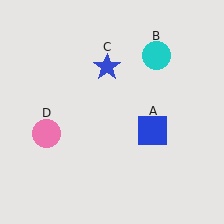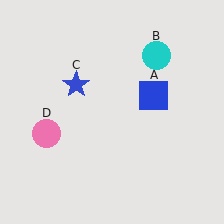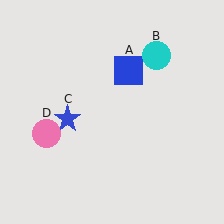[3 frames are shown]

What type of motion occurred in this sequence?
The blue square (object A), blue star (object C) rotated counterclockwise around the center of the scene.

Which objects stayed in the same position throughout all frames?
Cyan circle (object B) and pink circle (object D) remained stationary.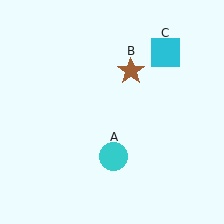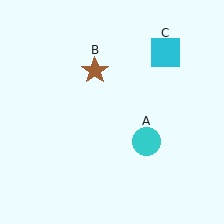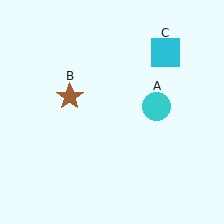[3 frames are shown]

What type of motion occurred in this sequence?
The cyan circle (object A), brown star (object B) rotated counterclockwise around the center of the scene.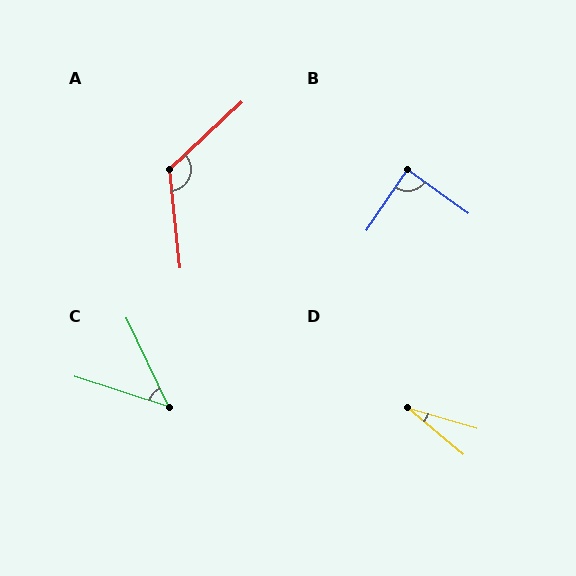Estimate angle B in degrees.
Approximately 89 degrees.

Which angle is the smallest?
D, at approximately 24 degrees.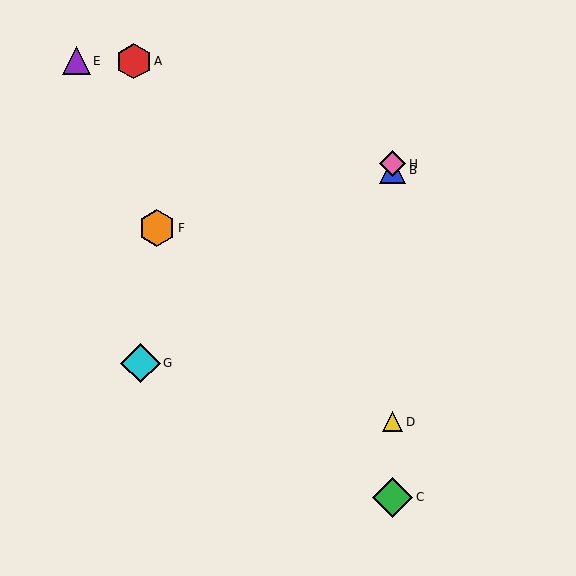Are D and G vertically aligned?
No, D is at x≈392 and G is at x≈141.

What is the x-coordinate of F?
Object F is at x≈157.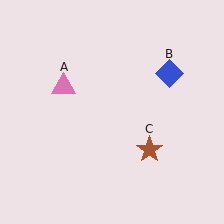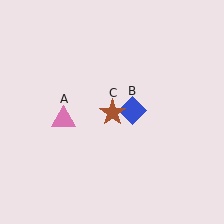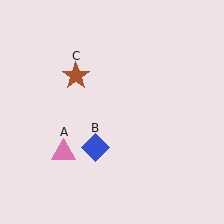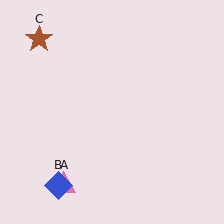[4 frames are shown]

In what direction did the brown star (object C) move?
The brown star (object C) moved up and to the left.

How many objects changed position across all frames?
3 objects changed position: pink triangle (object A), blue diamond (object B), brown star (object C).